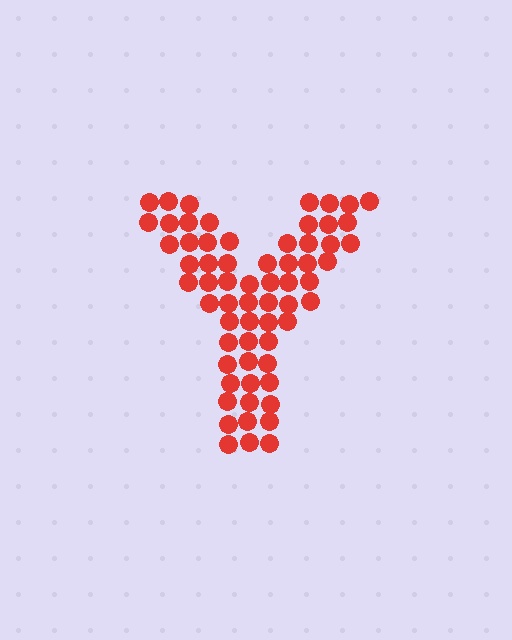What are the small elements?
The small elements are circles.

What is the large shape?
The large shape is the letter Y.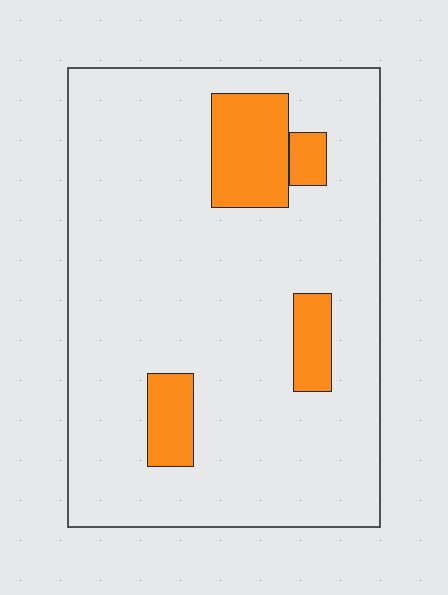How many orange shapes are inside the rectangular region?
4.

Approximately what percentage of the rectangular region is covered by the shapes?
Approximately 15%.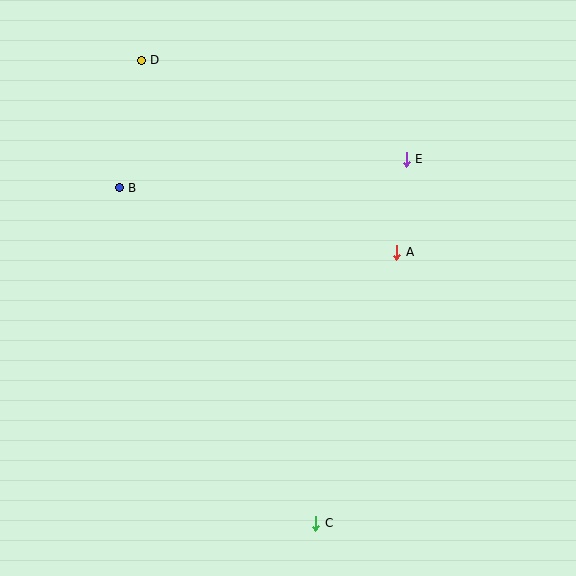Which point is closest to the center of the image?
Point A at (397, 252) is closest to the center.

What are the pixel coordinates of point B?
Point B is at (119, 188).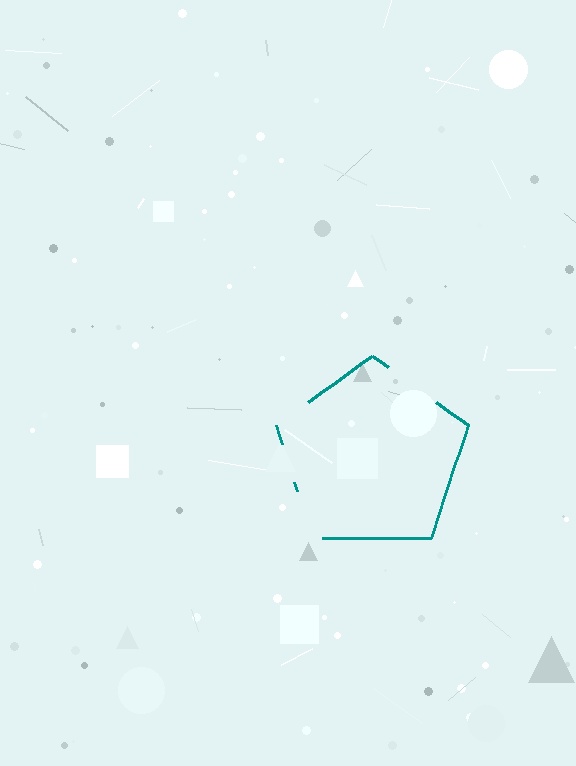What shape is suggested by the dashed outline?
The dashed outline suggests a pentagon.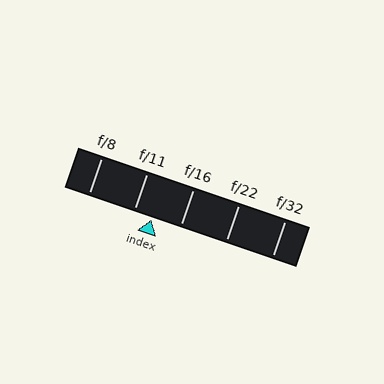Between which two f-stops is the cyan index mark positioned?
The index mark is between f/11 and f/16.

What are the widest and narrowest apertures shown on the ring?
The widest aperture shown is f/8 and the narrowest is f/32.